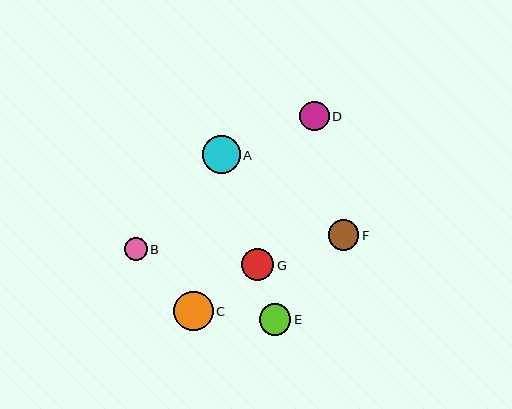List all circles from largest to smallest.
From largest to smallest: C, A, G, E, F, D, B.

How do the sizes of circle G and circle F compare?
Circle G and circle F are approximately the same size.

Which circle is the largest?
Circle C is the largest with a size of approximately 40 pixels.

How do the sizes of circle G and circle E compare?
Circle G and circle E are approximately the same size.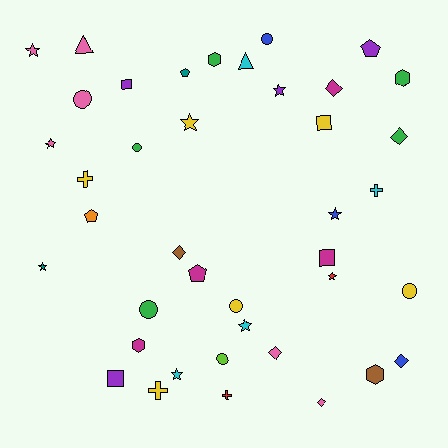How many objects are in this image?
There are 40 objects.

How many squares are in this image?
There are 4 squares.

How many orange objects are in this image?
There is 1 orange object.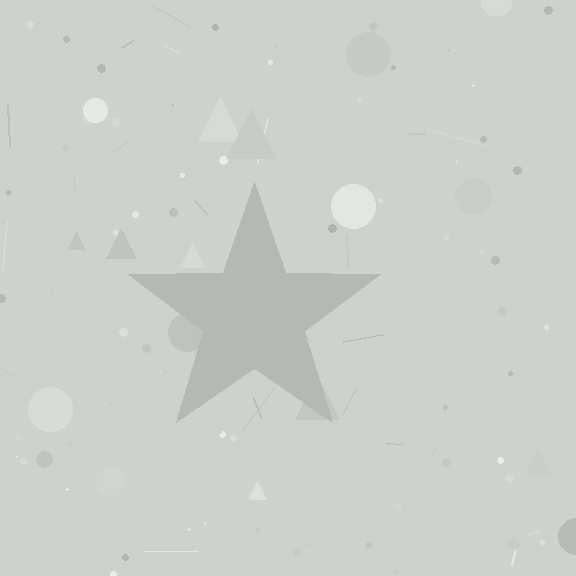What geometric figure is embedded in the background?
A star is embedded in the background.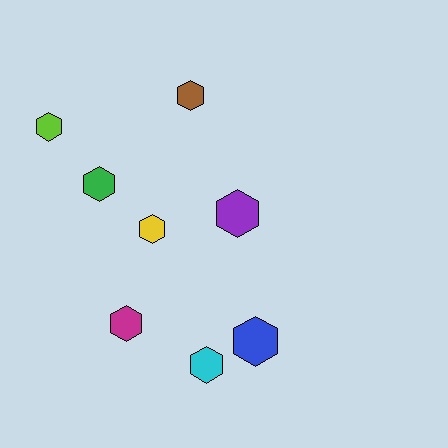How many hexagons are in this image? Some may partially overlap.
There are 8 hexagons.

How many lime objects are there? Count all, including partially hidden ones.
There is 1 lime object.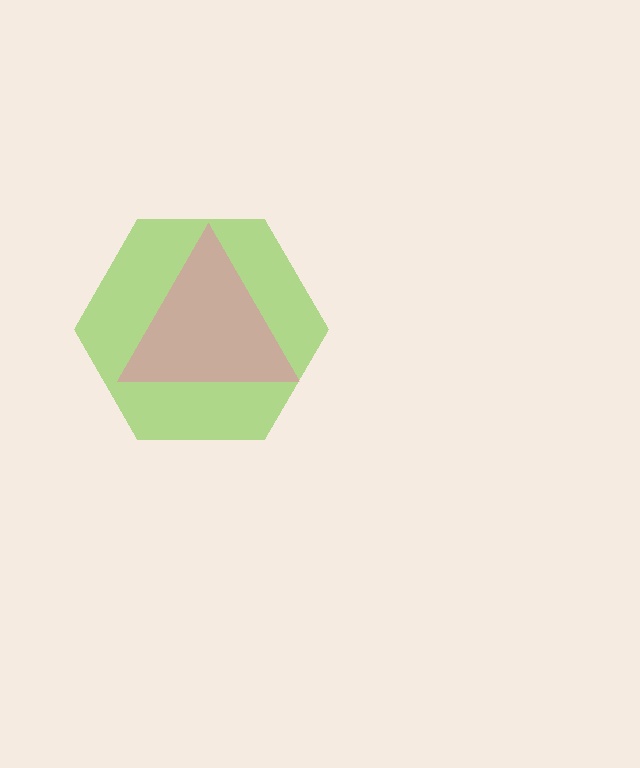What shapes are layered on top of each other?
The layered shapes are: a lime hexagon, a pink triangle.